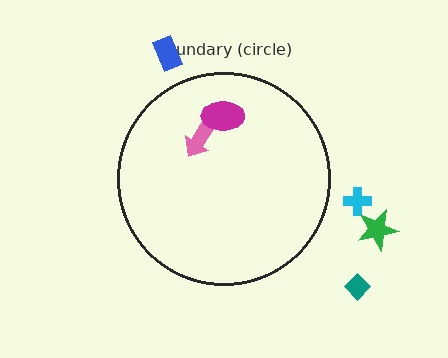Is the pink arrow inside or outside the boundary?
Inside.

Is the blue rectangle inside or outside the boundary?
Outside.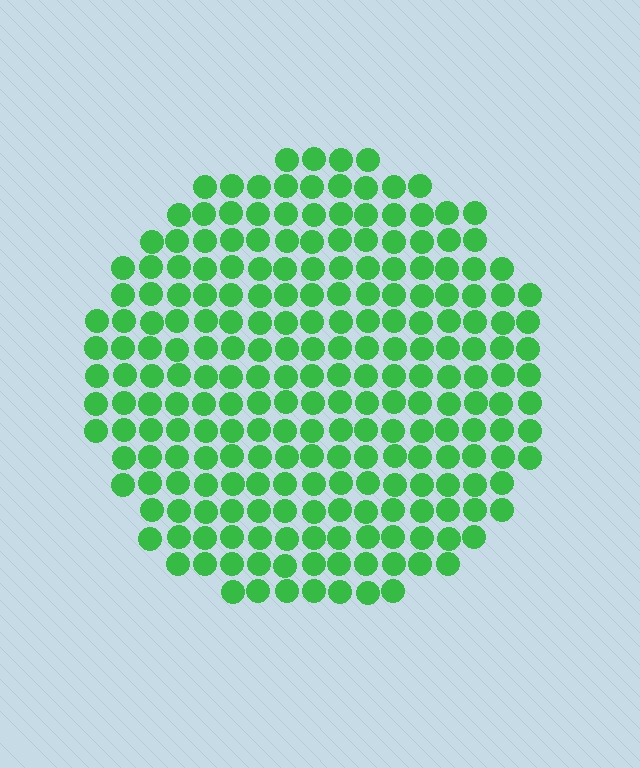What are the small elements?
The small elements are circles.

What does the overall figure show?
The overall figure shows a circle.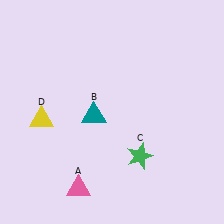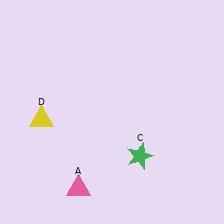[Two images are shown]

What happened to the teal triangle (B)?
The teal triangle (B) was removed in Image 2. It was in the bottom-left area of Image 1.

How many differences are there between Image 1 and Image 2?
There is 1 difference between the two images.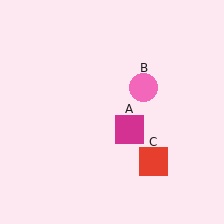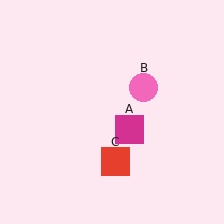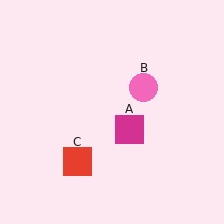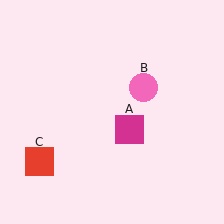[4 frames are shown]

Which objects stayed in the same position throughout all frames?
Magenta square (object A) and pink circle (object B) remained stationary.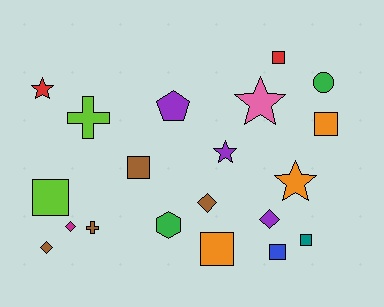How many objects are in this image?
There are 20 objects.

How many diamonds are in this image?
There are 4 diamonds.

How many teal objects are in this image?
There is 1 teal object.